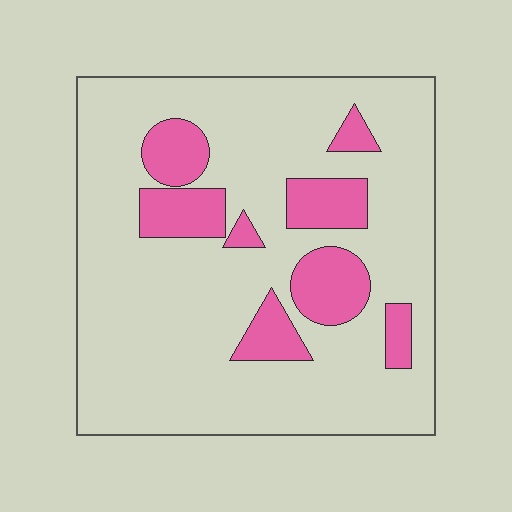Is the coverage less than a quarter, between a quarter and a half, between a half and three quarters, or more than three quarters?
Less than a quarter.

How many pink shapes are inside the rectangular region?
8.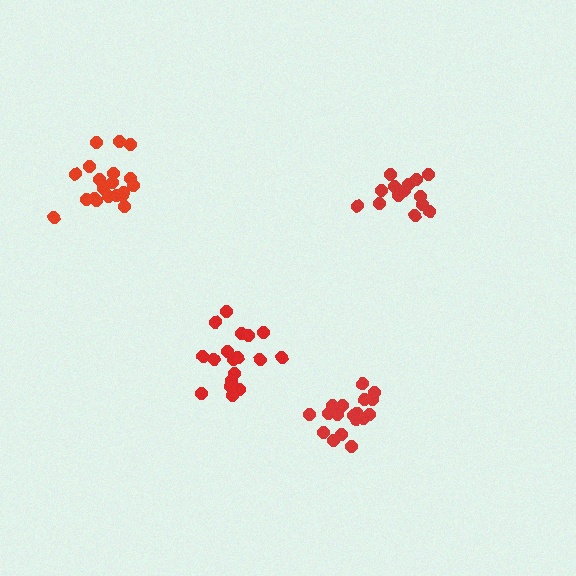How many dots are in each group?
Group 1: 18 dots, Group 2: 14 dots, Group 3: 18 dots, Group 4: 20 dots (70 total).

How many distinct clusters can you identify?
There are 4 distinct clusters.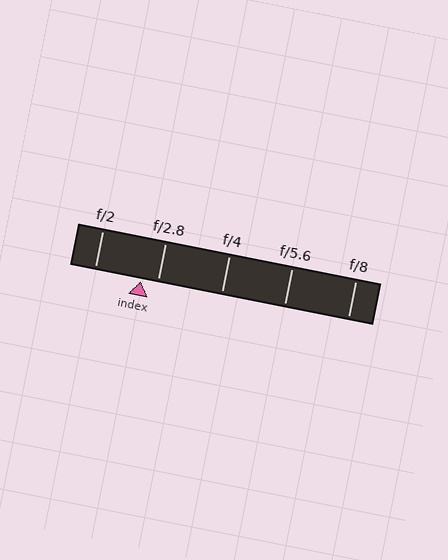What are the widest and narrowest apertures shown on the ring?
The widest aperture shown is f/2 and the narrowest is f/8.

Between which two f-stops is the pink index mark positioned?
The index mark is between f/2 and f/2.8.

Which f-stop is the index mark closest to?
The index mark is closest to f/2.8.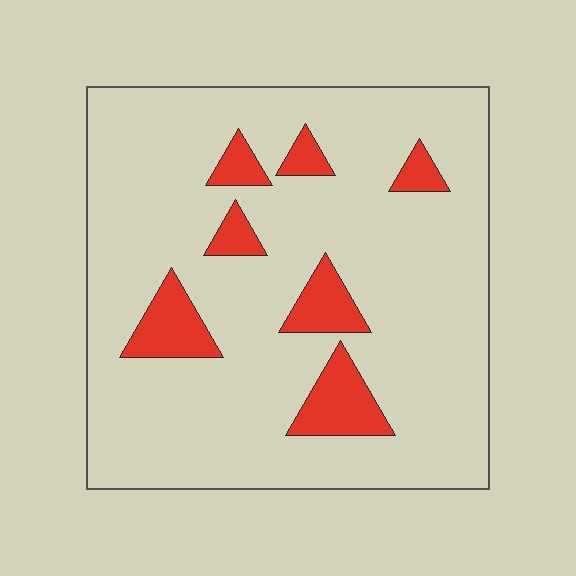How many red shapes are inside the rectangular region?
7.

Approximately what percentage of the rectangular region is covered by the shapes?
Approximately 15%.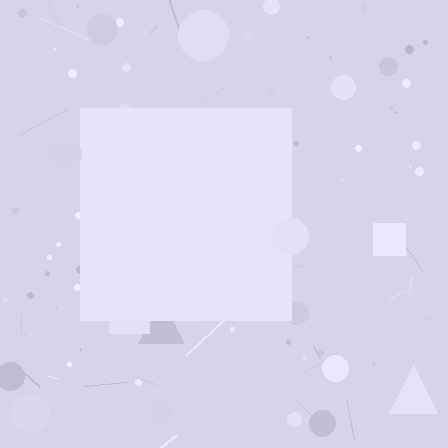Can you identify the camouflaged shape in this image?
The camouflaged shape is a square.